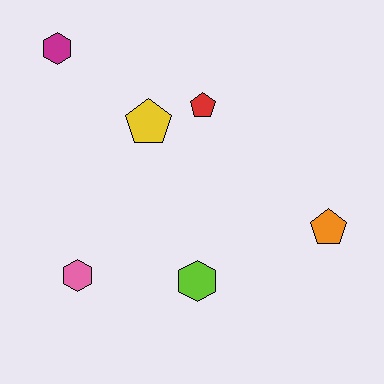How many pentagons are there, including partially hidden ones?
There are 3 pentagons.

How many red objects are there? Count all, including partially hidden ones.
There is 1 red object.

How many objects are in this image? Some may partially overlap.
There are 6 objects.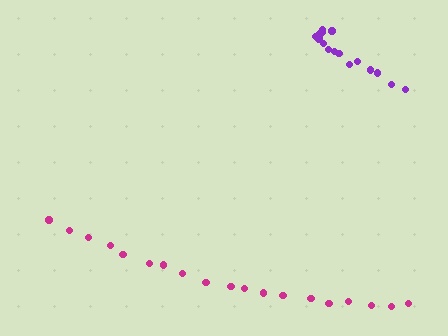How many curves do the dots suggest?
There are 2 distinct paths.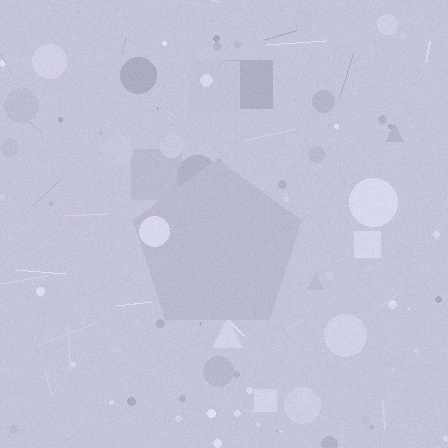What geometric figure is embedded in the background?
A pentagon is embedded in the background.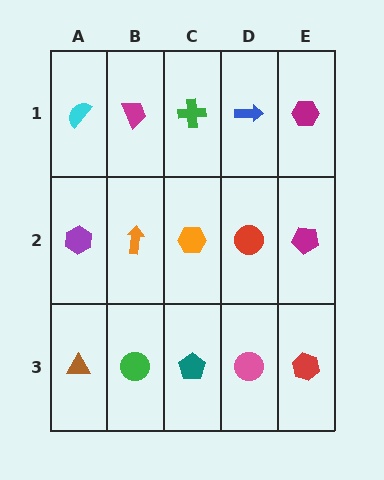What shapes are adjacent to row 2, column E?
A magenta hexagon (row 1, column E), a red hexagon (row 3, column E), a red circle (row 2, column D).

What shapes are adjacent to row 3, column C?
An orange hexagon (row 2, column C), a green circle (row 3, column B), a pink circle (row 3, column D).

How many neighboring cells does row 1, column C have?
3.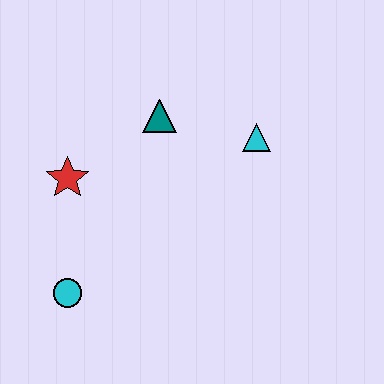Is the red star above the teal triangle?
No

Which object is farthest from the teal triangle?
The cyan circle is farthest from the teal triangle.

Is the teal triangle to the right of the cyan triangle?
No